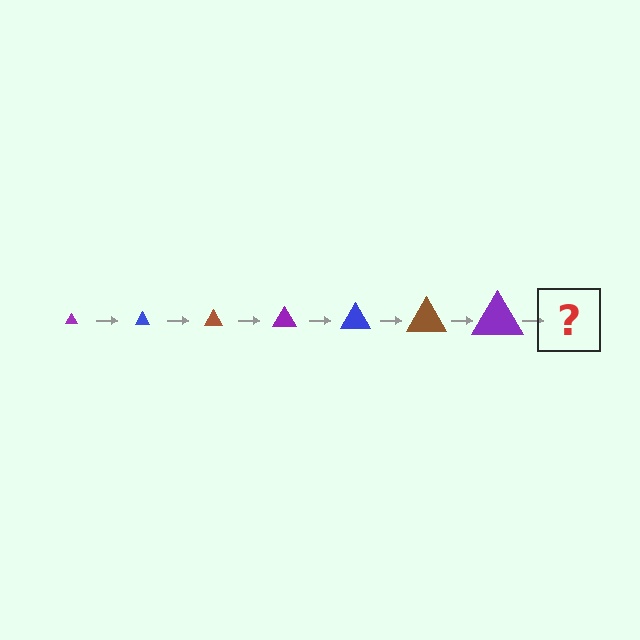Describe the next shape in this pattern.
It should be a blue triangle, larger than the previous one.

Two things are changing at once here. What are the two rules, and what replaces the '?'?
The two rules are that the triangle grows larger each step and the color cycles through purple, blue, and brown. The '?' should be a blue triangle, larger than the previous one.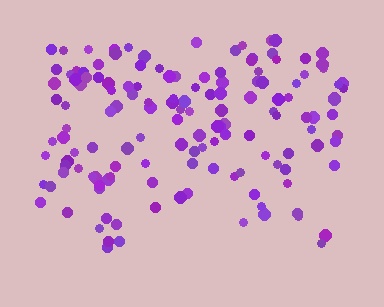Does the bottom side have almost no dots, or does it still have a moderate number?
Still a moderate number, just noticeably fewer than the top.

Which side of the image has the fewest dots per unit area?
The bottom.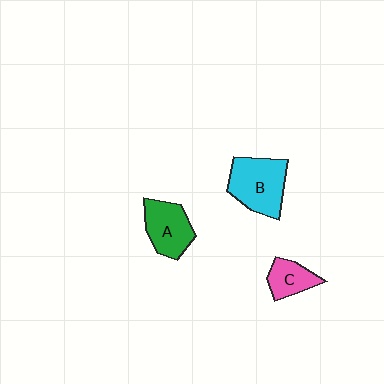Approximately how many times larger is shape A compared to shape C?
Approximately 1.5 times.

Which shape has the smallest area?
Shape C (pink).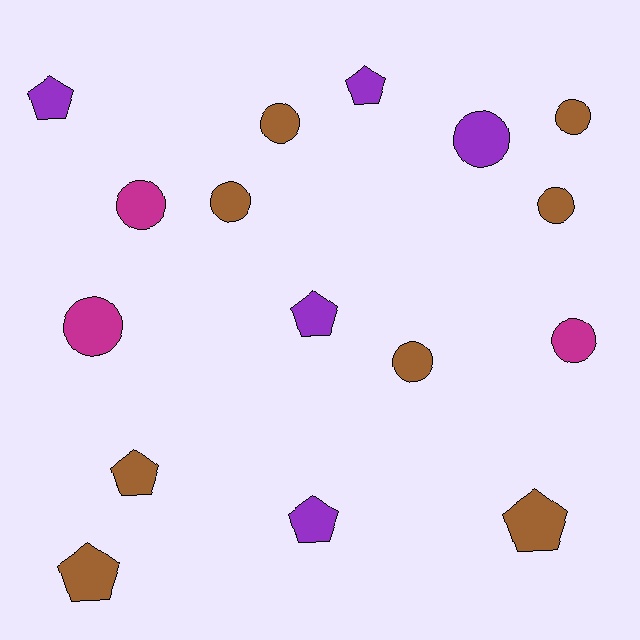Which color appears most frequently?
Brown, with 8 objects.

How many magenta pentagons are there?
There are no magenta pentagons.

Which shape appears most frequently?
Circle, with 9 objects.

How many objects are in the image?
There are 16 objects.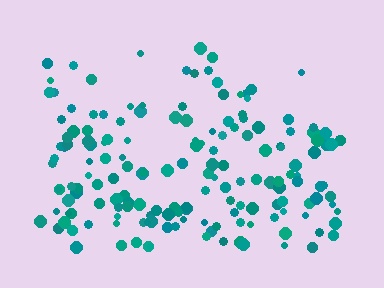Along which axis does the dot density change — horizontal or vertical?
Vertical.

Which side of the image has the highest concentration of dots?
The bottom.